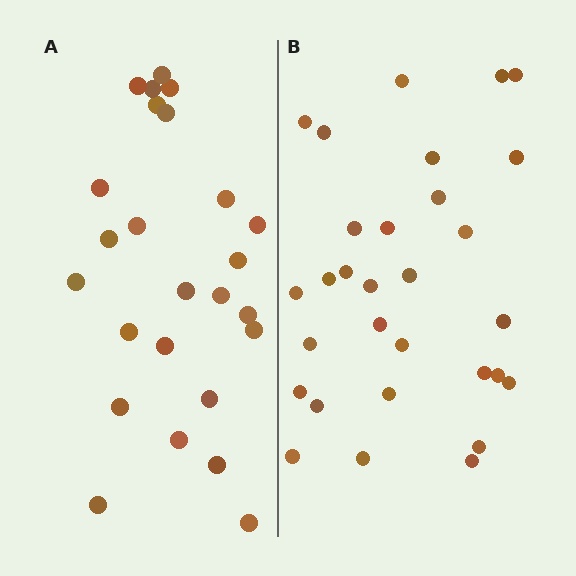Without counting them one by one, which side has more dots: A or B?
Region B (the right region) has more dots.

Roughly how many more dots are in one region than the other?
Region B has about 5 more dots than region A.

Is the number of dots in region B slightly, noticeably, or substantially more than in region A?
Region B has only slightly more — the two regions are fairly close. The ratio is roughly 1.2 to 1.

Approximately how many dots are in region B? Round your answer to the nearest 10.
About 30 dots.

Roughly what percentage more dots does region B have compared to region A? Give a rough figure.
About 20% more.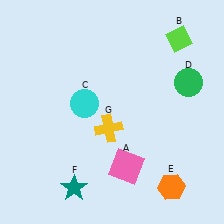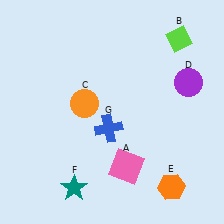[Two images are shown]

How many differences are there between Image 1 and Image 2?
There are 3 differences between the two images.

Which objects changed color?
C changed from cyan to orange. D changed from green to purple. G changed from yellow to blue.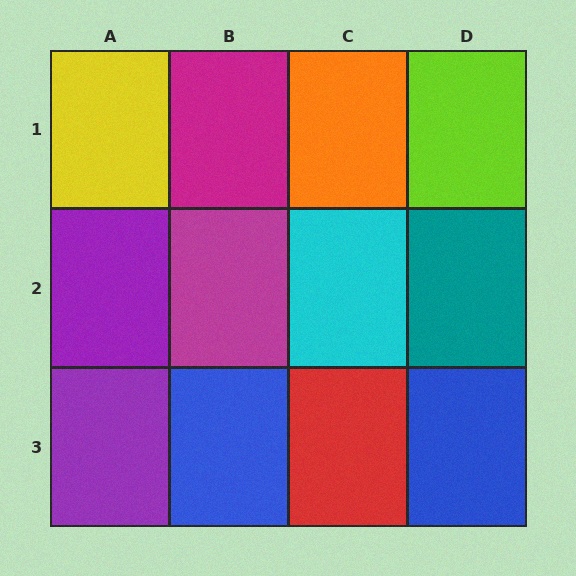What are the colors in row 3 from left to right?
Purple, blue, red, blue.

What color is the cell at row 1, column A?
Yellow.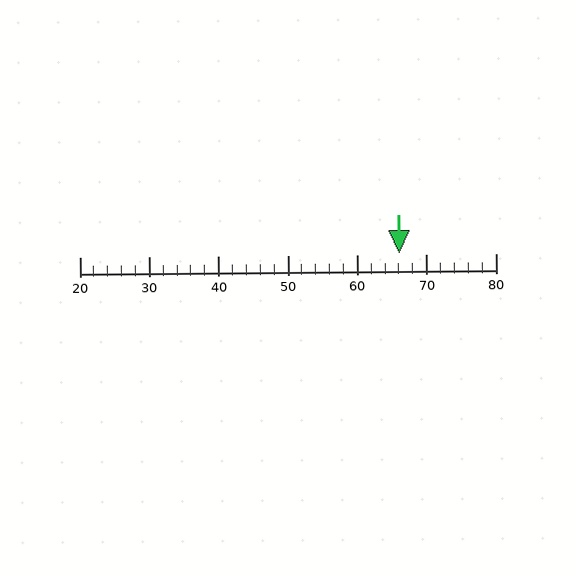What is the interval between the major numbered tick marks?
The major tick marks are spaced 10 units apart.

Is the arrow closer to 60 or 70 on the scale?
The arrow is closer to 70.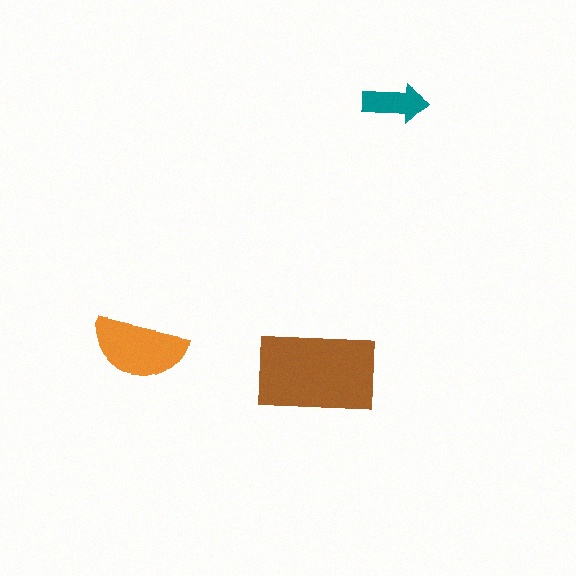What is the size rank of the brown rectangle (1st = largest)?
1st.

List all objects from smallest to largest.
The teal arrow, the orange semicircle, the brown rectangle.